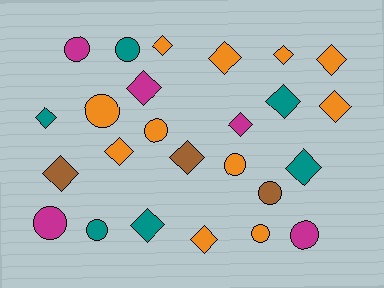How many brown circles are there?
There is 1 brown circle.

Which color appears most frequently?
Orange, with 11 objects.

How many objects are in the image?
There are 25 objects.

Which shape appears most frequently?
Diamond, with 15 objects.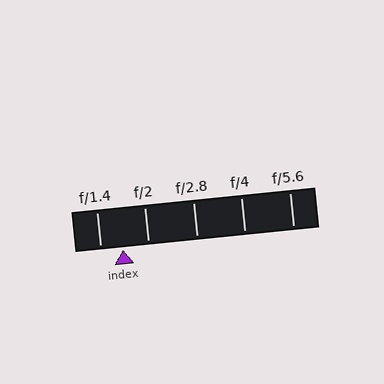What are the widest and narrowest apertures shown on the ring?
The widest aperture shown is f/1.4 and the narrowest is f/5.6.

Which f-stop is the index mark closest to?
The index mark is closest to f/1.4.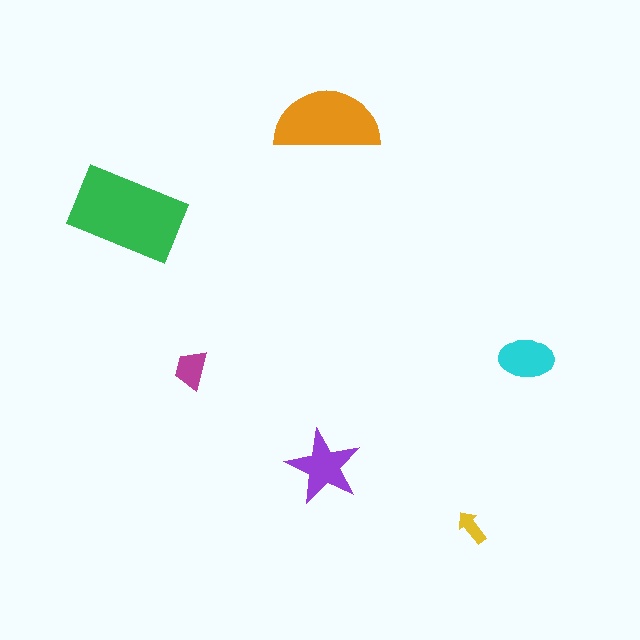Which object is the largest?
The green rectangle.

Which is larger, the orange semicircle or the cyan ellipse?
The orange semicircle.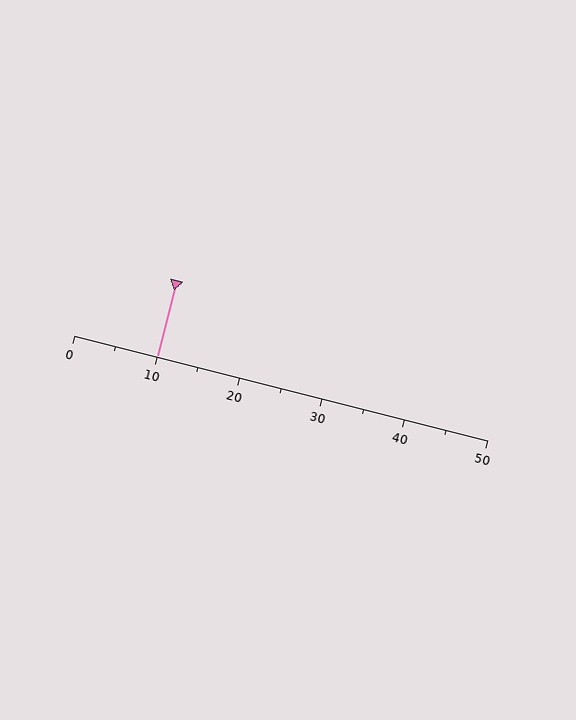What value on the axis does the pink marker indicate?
The marker indicates approximately 10.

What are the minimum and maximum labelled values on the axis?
The axis runs from 0 to 50.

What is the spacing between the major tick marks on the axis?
The major ticks are spaced 10 apart.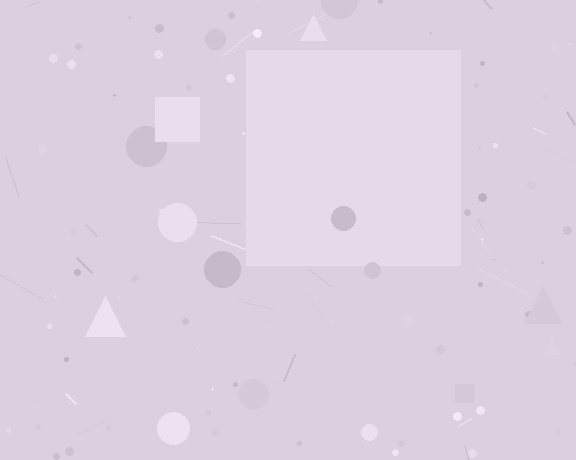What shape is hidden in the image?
A square is hidden in the image.